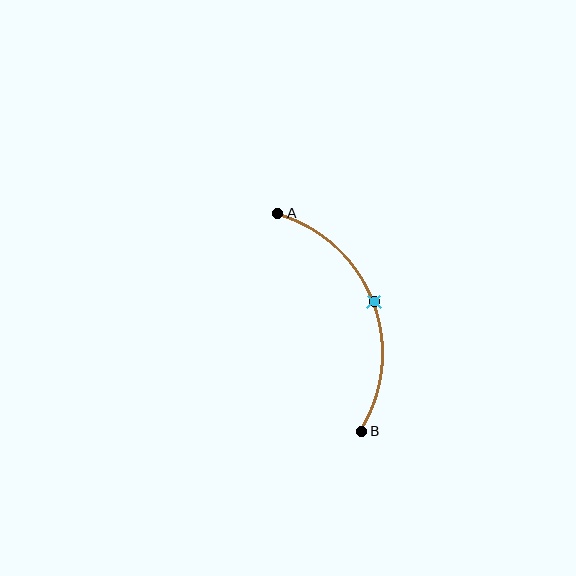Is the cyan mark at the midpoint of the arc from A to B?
Yes. The cyan mark lies on the arc at equal arc-length from both A and B — it is the arc midpoint.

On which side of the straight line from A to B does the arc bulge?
The arc bulges to the right of the straight line connecting A and B.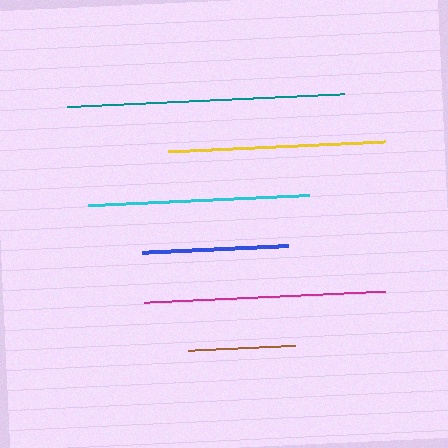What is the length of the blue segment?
The blue segment is approximately 145 pixels long.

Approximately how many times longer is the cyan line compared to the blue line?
The cyan line is approximately 1.5 times the length of the blue line.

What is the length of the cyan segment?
The cyan segment is approximately 221 pixels long.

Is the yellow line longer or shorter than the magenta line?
The magenta line is longer than the yellow line.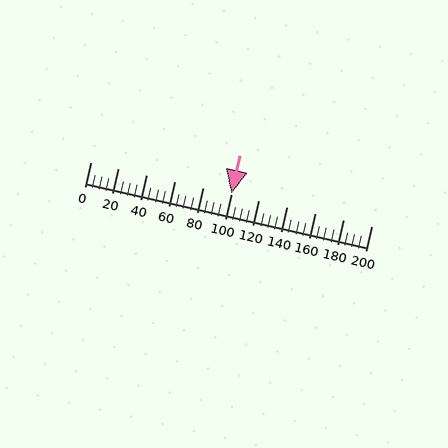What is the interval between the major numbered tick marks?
The major tick marks are spaced 20 units apart.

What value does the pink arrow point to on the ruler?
The pink arrow points to approximately 100.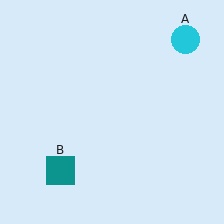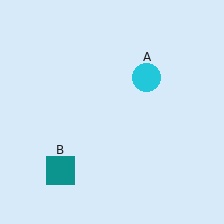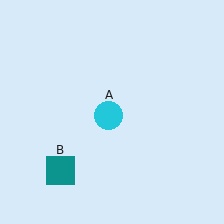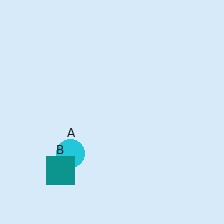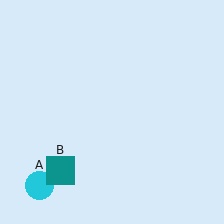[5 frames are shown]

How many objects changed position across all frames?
1 object changed position: cyan circle (object A).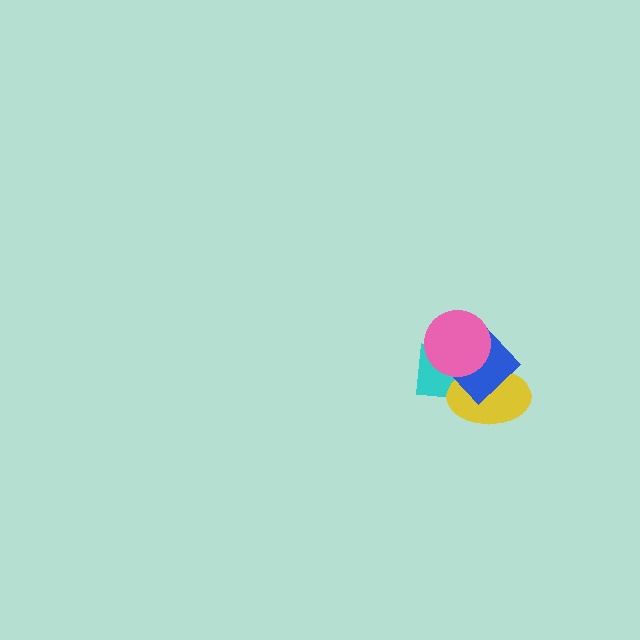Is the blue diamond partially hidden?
Yes, it is partially covered by another shape.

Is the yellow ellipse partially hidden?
Yes, it is partially covered by another shape.